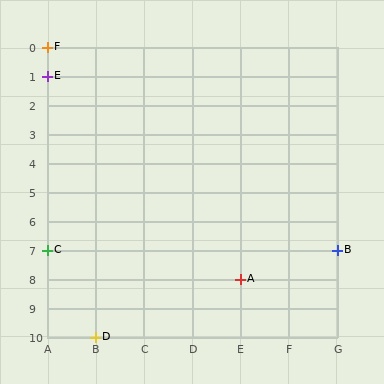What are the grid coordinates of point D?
Point D is at grid coordinates (B, 10).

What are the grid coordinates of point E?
Point E is at grid coordinates (A, 1).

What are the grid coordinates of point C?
Point C is at grid coordinates (A, 7).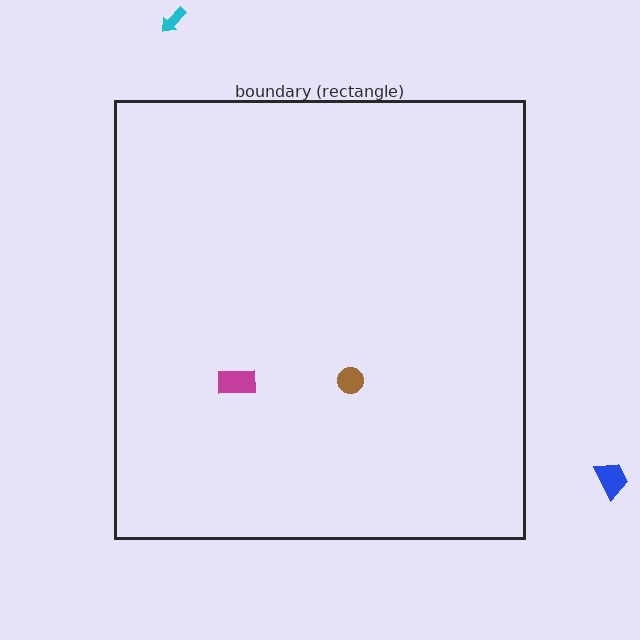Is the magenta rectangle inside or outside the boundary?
Inside.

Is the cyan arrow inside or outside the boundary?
Outside.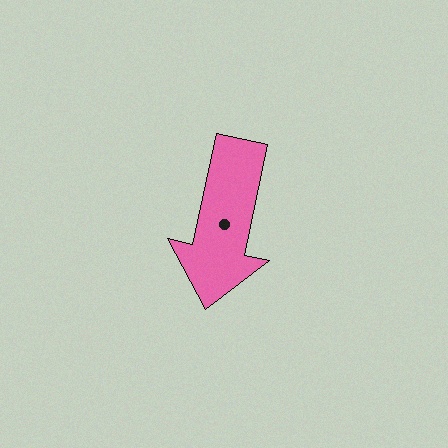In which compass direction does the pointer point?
South.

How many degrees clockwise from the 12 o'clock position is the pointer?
Approximately 192 degrees.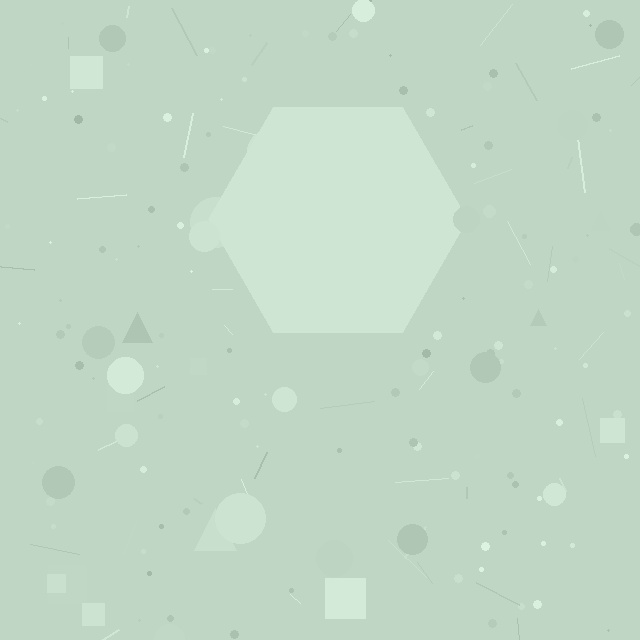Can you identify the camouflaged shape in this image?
The camouflaged shape is a hexagon.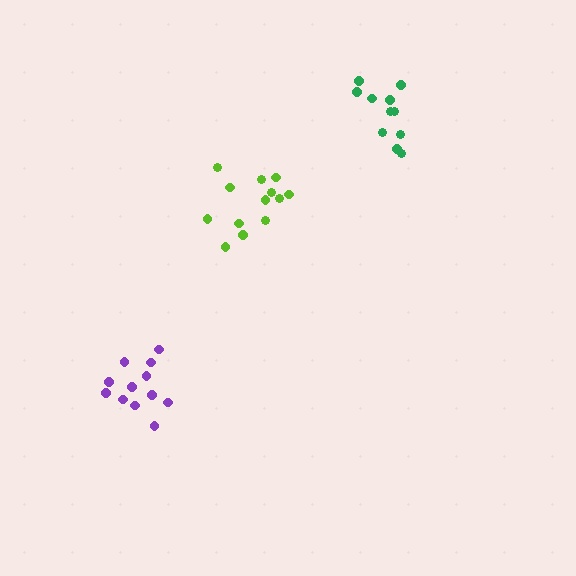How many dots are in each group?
Group 1: 13 dots, Group 2: 12 dots, Group 3: 11 dots (36 total).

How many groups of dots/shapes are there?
There are 3 groups.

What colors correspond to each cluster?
The clusters are colored: lime, purple, green.